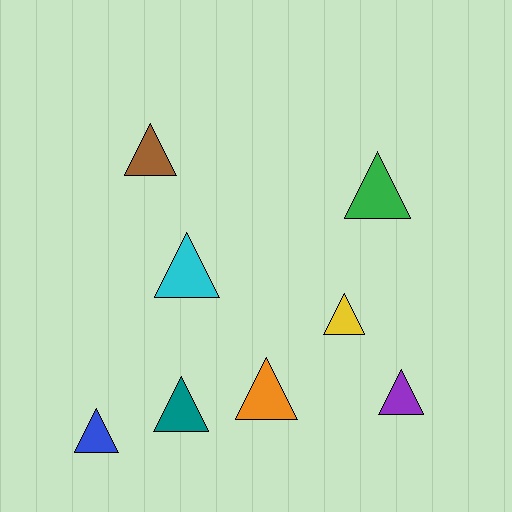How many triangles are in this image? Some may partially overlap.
There are 8 triangles.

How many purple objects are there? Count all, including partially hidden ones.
There is 1 purple object.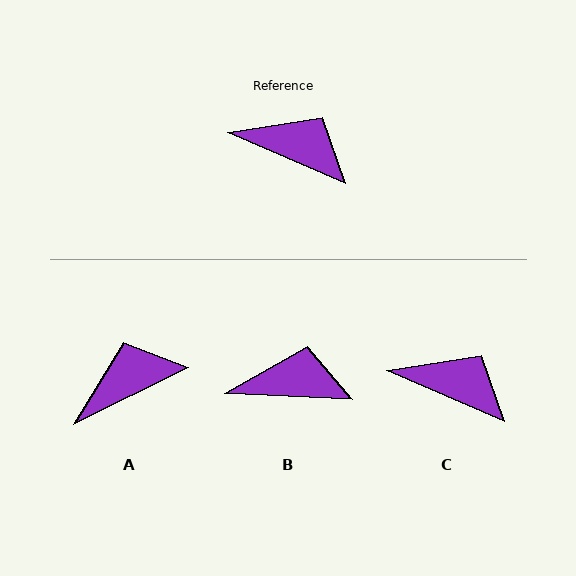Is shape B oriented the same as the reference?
No, it is off by about 21 degrees.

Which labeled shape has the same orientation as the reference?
C.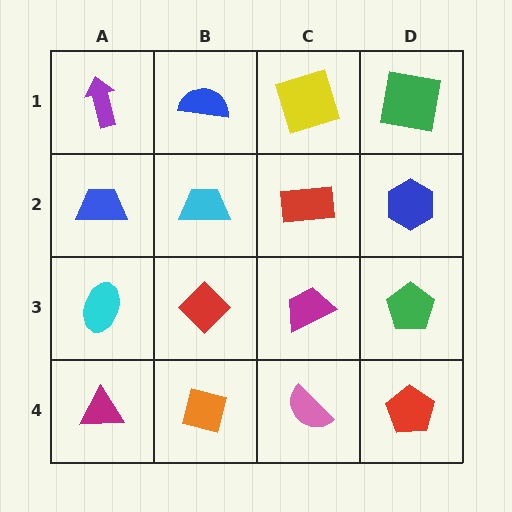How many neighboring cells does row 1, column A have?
2.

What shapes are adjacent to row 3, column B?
A cyan trapezoid (row 2, column B), an orange square (row 4, column B), a cyan ellipse (row 3, column A), a magenta trapezoid (row 3, column C).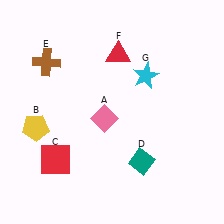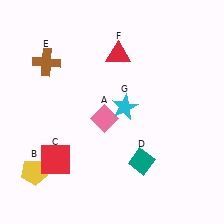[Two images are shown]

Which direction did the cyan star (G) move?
The cyan star (G) moved down.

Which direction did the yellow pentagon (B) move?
The yellow pentagon (B) moved down.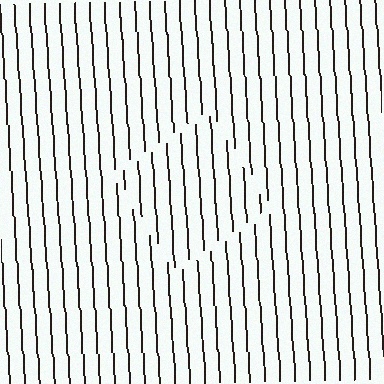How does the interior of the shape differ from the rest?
The interior of the shape contains the same grating, shifted by half a period — the contour is defined by the phase discontinuity where line-ends from the inner and outer gratings abut.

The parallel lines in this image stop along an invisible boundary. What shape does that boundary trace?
An illusory square. The interior of the shape contains the same grating, shifted by half a period — the contour is defined by the phase discontinuity where line-ends from the inner and outer gratings abut.